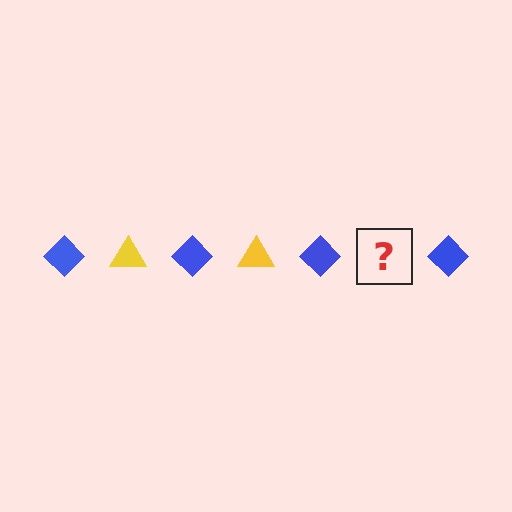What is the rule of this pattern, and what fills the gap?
The rule is that the pattern alternates between blue diamond and yellow triangle. The gap should be filled with a yellow triangle.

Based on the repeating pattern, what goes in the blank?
The blank should be a yellow triangle.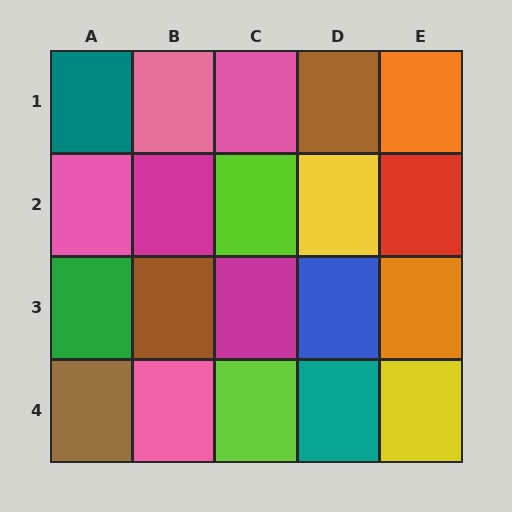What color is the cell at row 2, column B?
Magenta.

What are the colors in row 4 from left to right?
Brown, pink, lime, teal, yellow.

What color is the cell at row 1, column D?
Brown.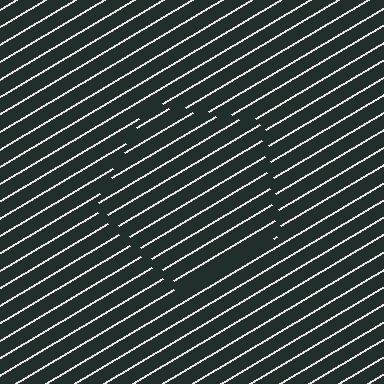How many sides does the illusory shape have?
5 sides — the line-ends trace a pentagon.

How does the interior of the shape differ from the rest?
The interior of the shape contains the same grating, shifted by half a period — the contour is defined by the phase discontinuity where line-ends from the inner and outer gratings abut.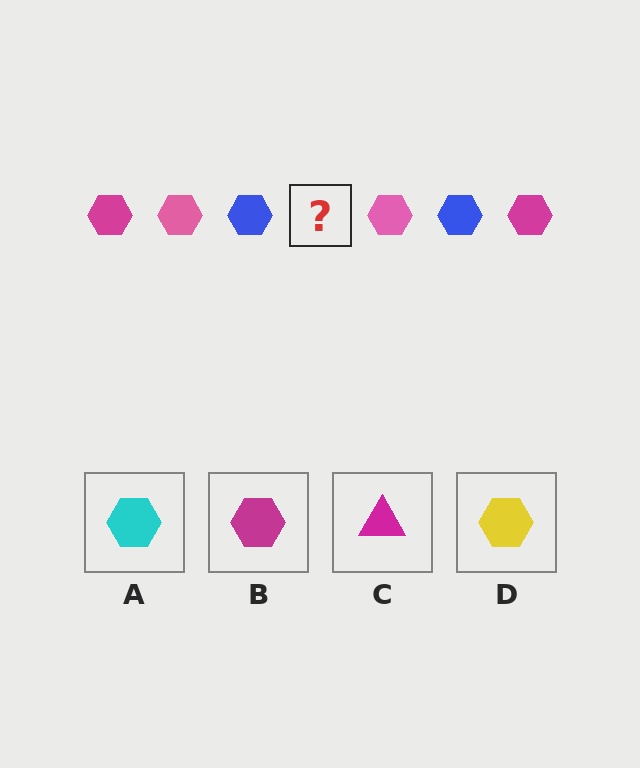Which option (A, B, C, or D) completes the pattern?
B.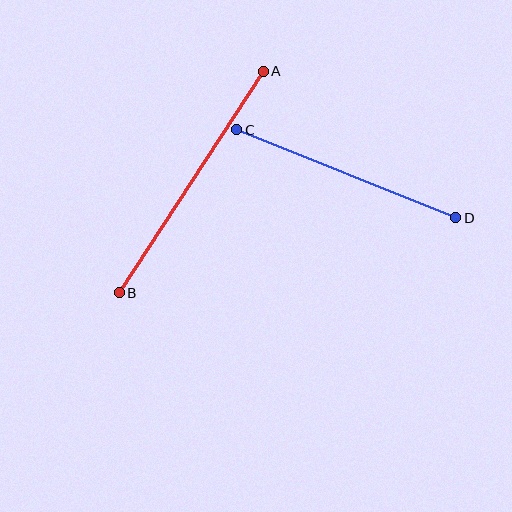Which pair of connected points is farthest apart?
Points A and B are farthest apart.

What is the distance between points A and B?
The distance is approximately 264 pixels.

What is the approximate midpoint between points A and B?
The midpoint is at approximately (191, 182) pixels.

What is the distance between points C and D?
The distance is approximately 236 pixels.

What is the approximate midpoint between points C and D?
The midpoint is at approximately (346, 174) pixels.